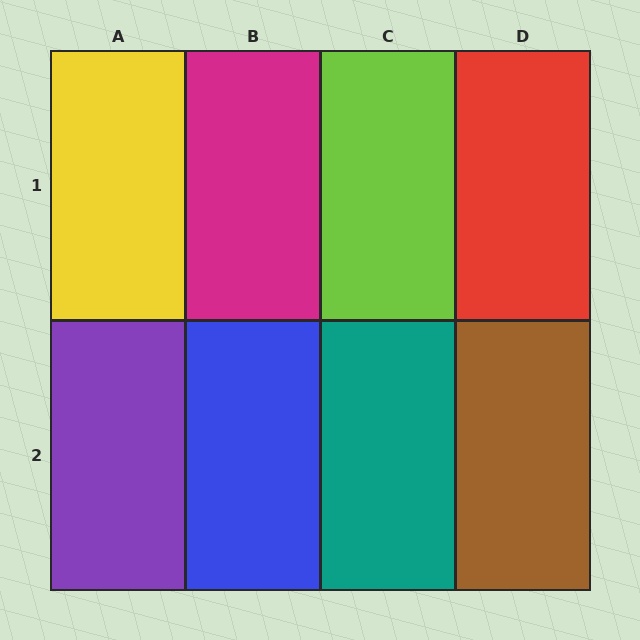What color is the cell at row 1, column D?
Red.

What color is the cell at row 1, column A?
Yellow.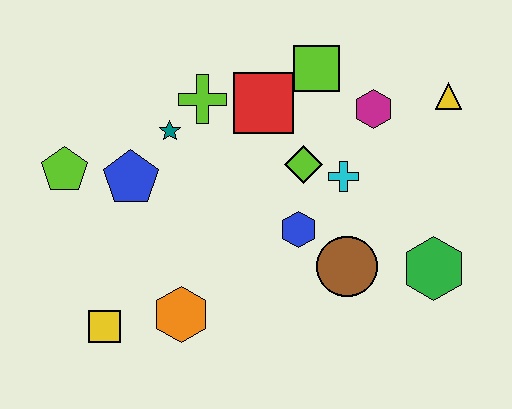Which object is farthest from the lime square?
The yellow square is farthest from the lime square.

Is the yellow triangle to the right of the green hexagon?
Yes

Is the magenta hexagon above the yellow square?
Yes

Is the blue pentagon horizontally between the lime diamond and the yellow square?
Yes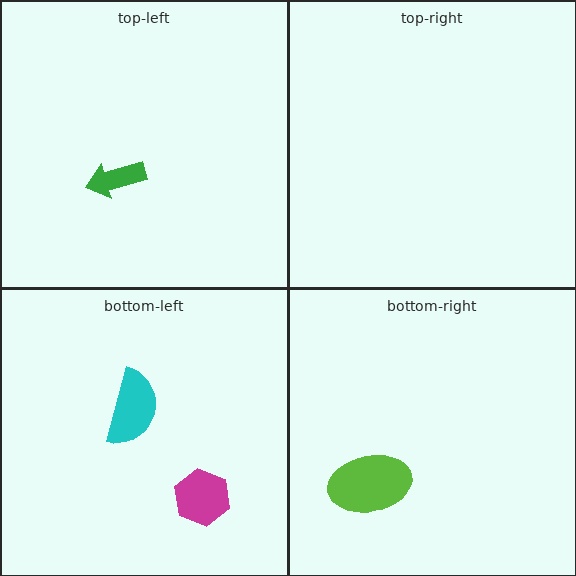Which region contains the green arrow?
The top-left region.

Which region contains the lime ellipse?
The bottom-right region.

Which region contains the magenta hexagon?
The bottom-left region.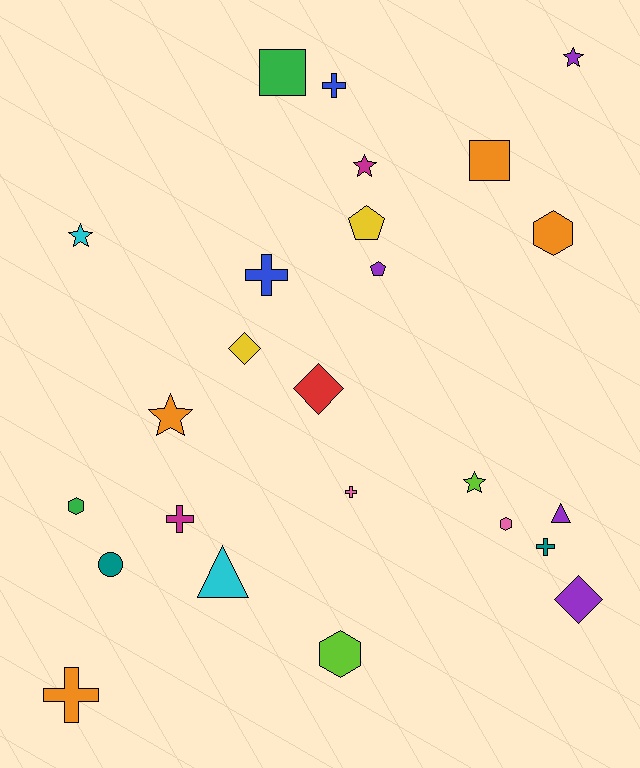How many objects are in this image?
There are 25 objects.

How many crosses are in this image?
There are 6 crosses.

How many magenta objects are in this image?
There are 2 magenta objects.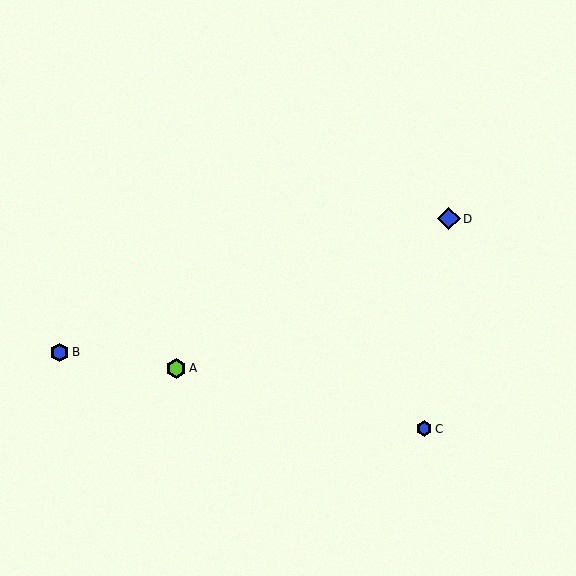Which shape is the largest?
The blue diamond (labeled D) is the largest.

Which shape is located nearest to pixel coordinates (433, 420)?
The blue hexagon (labeled C) at (424, 429) is nearest to that location.